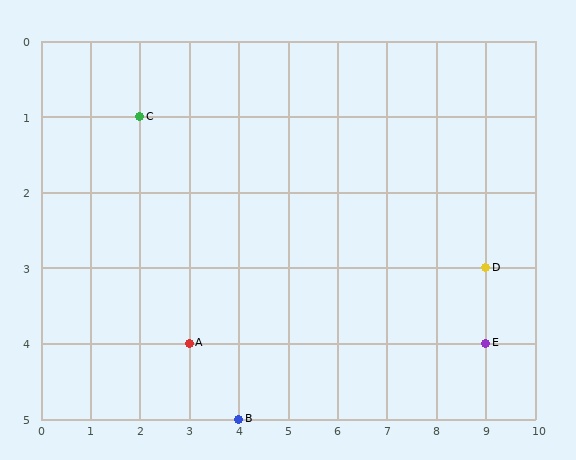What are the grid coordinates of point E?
Point E is at grid coordinates (9, 4).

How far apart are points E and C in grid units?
Points E and C are 7 columns and 3 rows apart (about 7.6 grid units diagonally).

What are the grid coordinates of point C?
Point C is at grid coordinates (2, 1).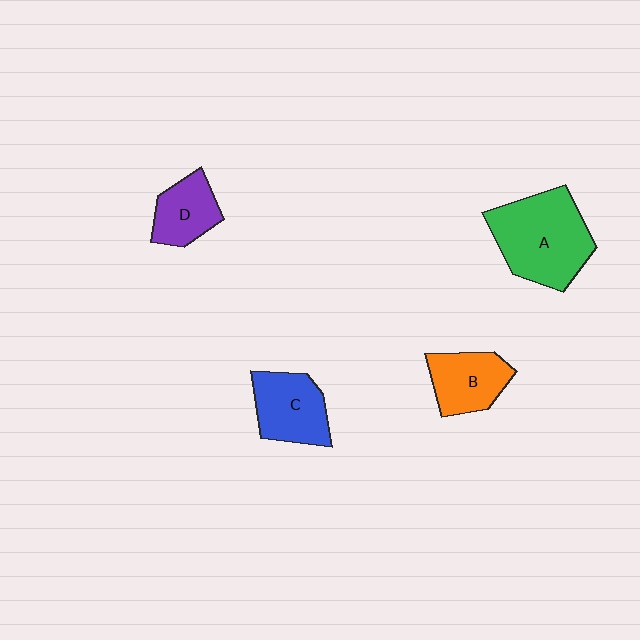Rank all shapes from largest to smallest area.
From largest to smallest: A (green), C (blue), B (orange), D (purple).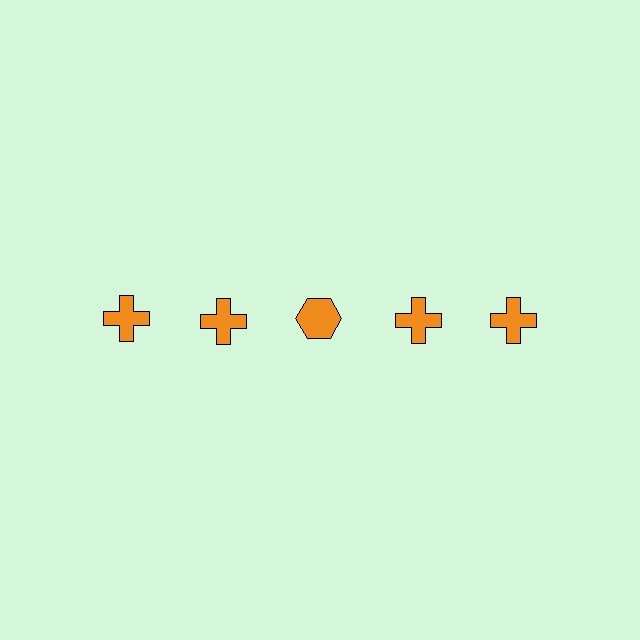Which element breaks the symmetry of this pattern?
The orange hexagon in the top row, center column breaks the symmetry. All other shapes are orange crosses.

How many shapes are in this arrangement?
There are 5 shapes arranged in a grid pattern.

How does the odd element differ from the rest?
It has a different shape: hexagon instead of cross.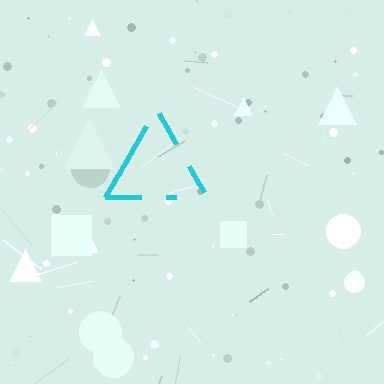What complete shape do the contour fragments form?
The contour fragments form a triangle.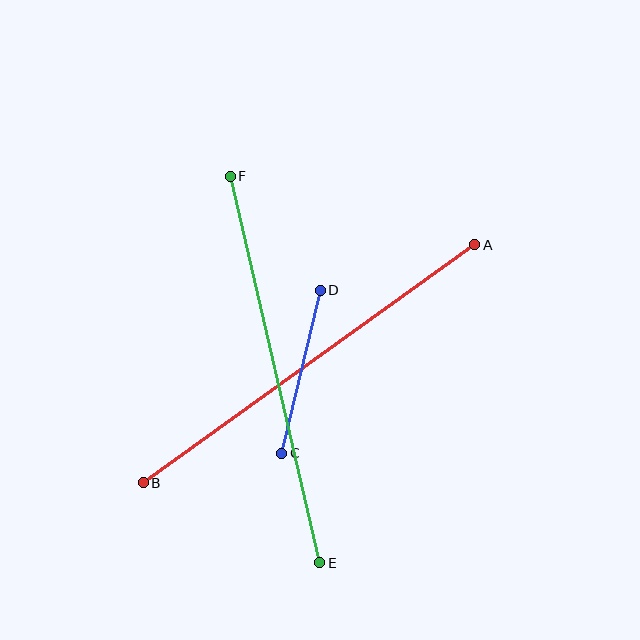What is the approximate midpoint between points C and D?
The midpoint is at approximately (301, 372) pixels.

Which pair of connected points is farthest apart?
Points A and B are farthest apart.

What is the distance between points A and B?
The distance is approximately 408 pixels.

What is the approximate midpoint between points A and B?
The midpoint is at approximately (309, 364) pixels.